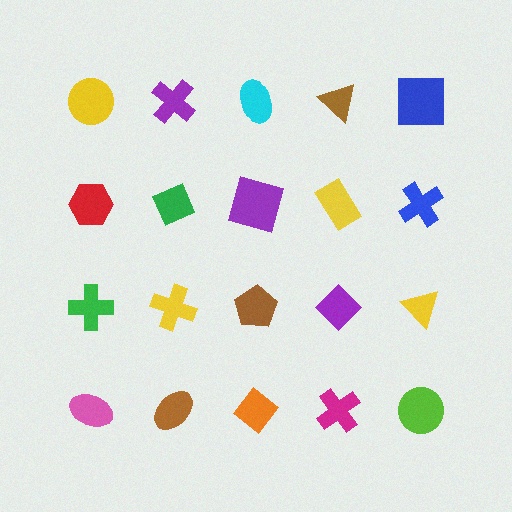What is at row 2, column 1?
A red hexagon.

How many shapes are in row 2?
5 shapes.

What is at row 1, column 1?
A yellow circle.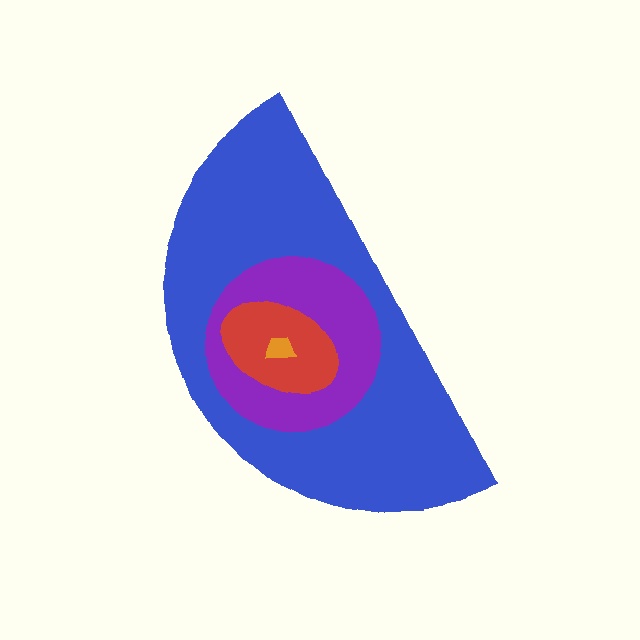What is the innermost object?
The orange trapezoid.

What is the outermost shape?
The blue semicircle.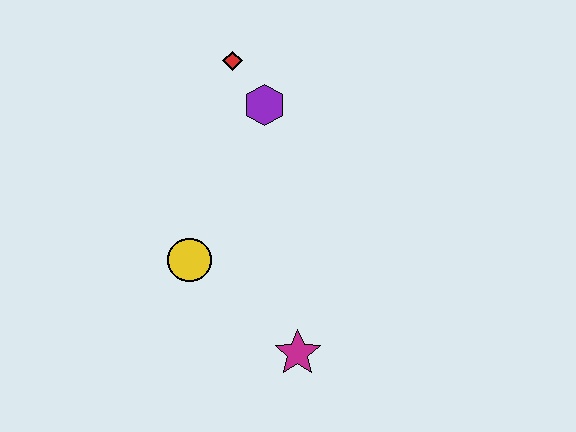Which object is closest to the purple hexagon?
The red diamond is closest to the purple hexagon.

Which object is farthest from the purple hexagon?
The magenta star is farthest from the purple hexagon.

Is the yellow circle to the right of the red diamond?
No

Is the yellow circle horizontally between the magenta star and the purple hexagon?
No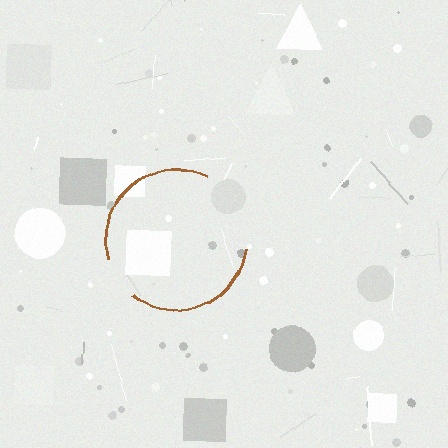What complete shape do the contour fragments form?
The contour fragments form a circle.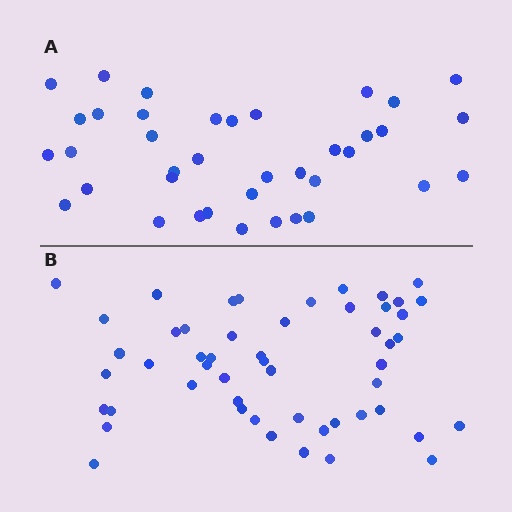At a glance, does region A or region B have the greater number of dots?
Region B (the bottom region) has more dots.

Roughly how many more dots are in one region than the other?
Region B has approximately 15 more dots than region A.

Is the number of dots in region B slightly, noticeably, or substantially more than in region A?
Region B has noticeably more, but not dramatically so. The ratio is roughly 1.4 to 1.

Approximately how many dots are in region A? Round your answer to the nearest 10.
About 40 dots. (The exact count is 38, which rounds to 40.)